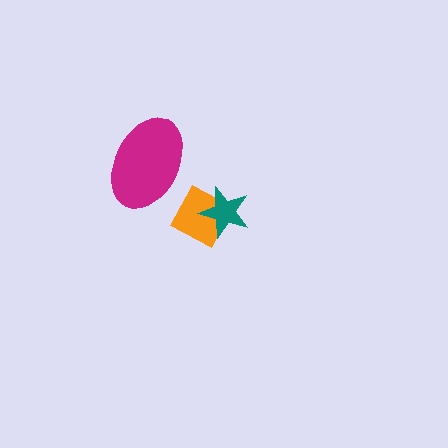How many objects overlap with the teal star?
1 object overlaps with the teal star.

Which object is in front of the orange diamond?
The teal star is in front of the orange diamond.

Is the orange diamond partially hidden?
Yes, it is partially covered by another shape.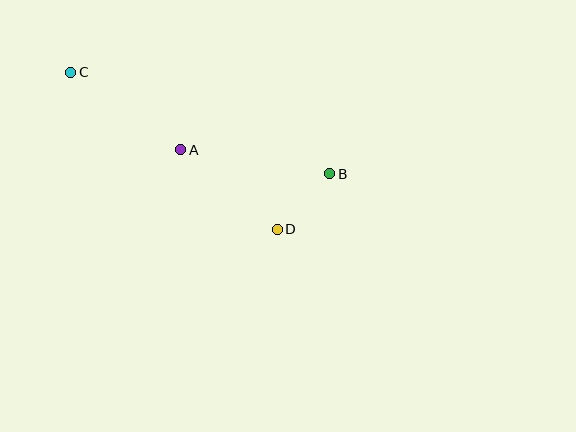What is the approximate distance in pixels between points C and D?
The distance between C and D is approximately 259 pixels.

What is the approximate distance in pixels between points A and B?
The distance between A and B is approximately 151 pixels.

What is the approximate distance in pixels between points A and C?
The distance between A and C is approximately 135 pixels.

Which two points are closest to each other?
Points B and D are closest to each other.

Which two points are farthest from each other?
Points B and C are farthest from each other.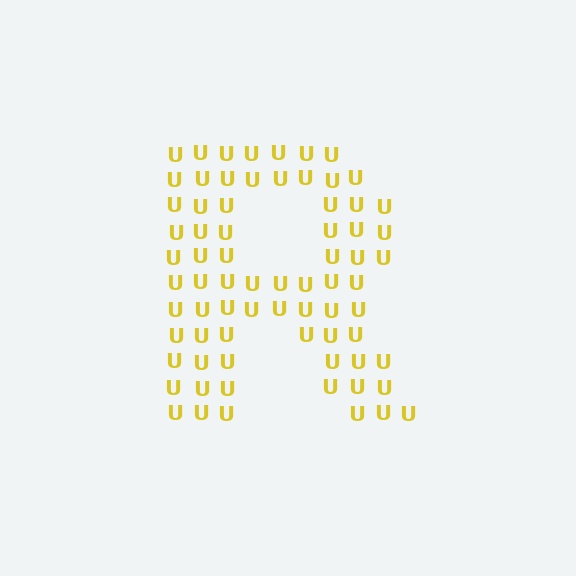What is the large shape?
The large shape is the letter R.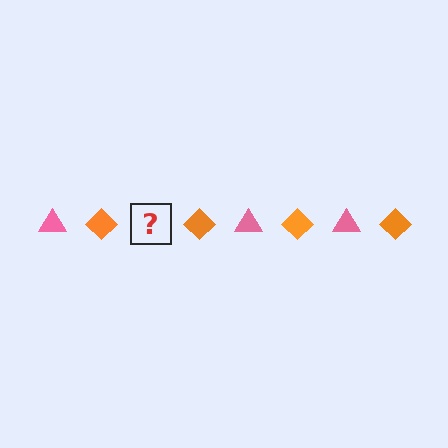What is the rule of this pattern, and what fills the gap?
The rule is that the pattern alternates between pink triangle and orange diamond. The gap should be filled with a pink triangle.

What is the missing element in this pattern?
The missing element is a pink triangle.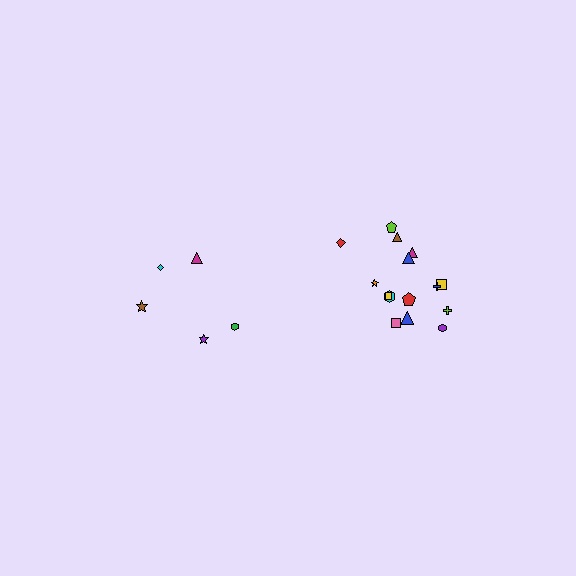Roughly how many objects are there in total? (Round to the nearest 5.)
Roughly 20 objects in total.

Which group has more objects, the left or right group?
The right group.